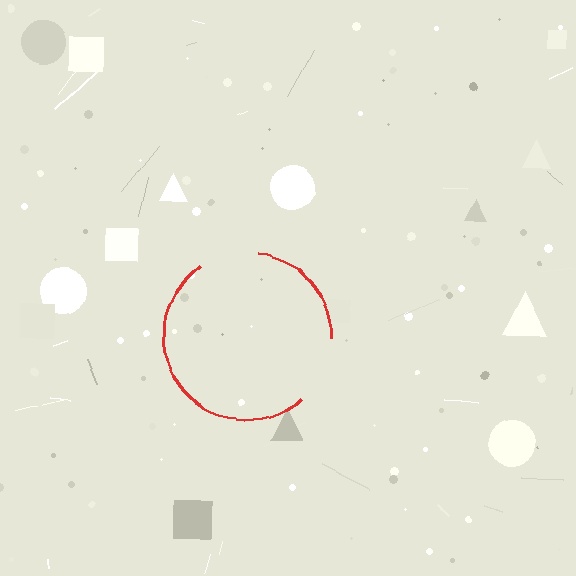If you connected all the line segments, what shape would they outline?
They would outline a circle.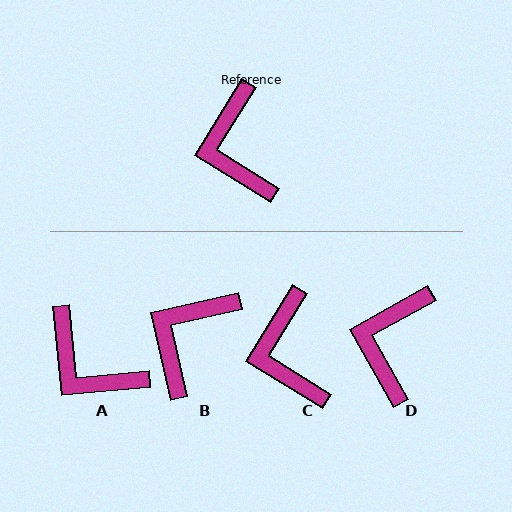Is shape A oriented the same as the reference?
No, it is off by about 37 degrees.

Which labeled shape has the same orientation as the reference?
C.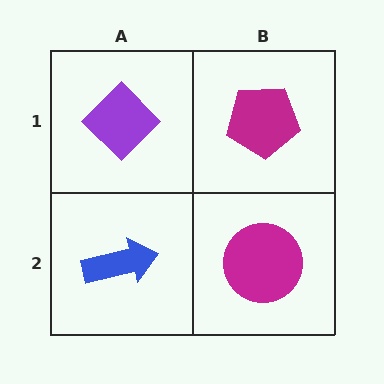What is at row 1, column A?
A purple diamond.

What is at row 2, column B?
A magenta circle.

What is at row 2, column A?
A blue arrow.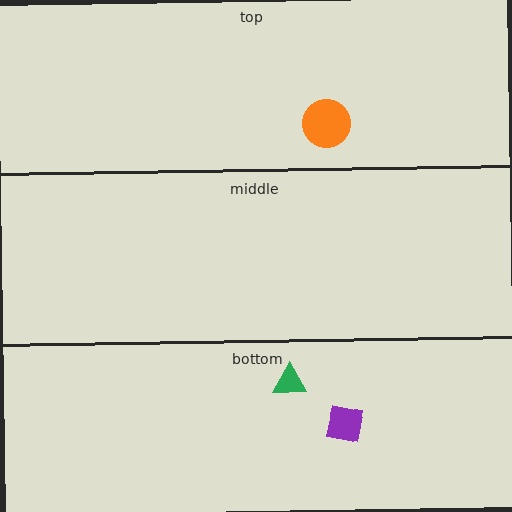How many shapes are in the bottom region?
2.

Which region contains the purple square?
The bottom region.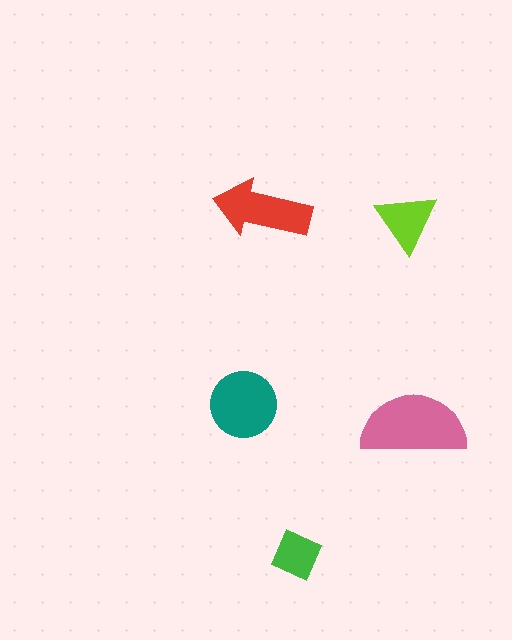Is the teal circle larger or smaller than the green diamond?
Larger.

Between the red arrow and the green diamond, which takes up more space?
The red arrow.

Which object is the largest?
The pink semicircle.